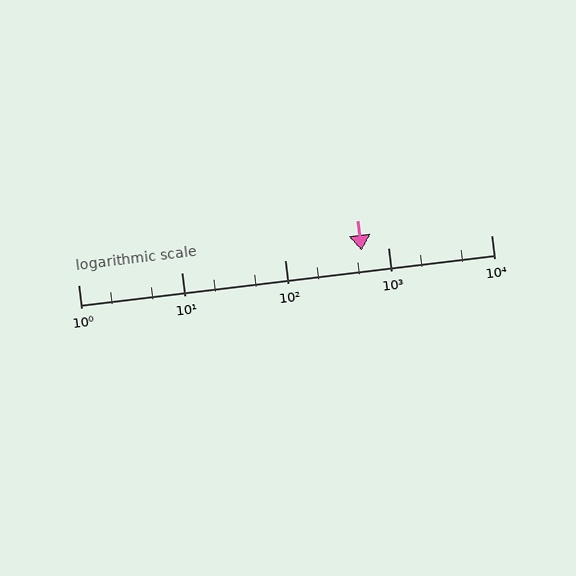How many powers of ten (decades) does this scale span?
The scale spans 4 decades, from 1 to 10000.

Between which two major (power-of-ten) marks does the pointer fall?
The pointer is between 100 and 1000.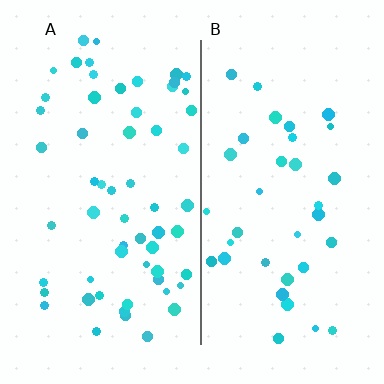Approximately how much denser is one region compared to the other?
Approximately 1.7× — region A over region B.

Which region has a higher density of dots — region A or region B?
A (the left).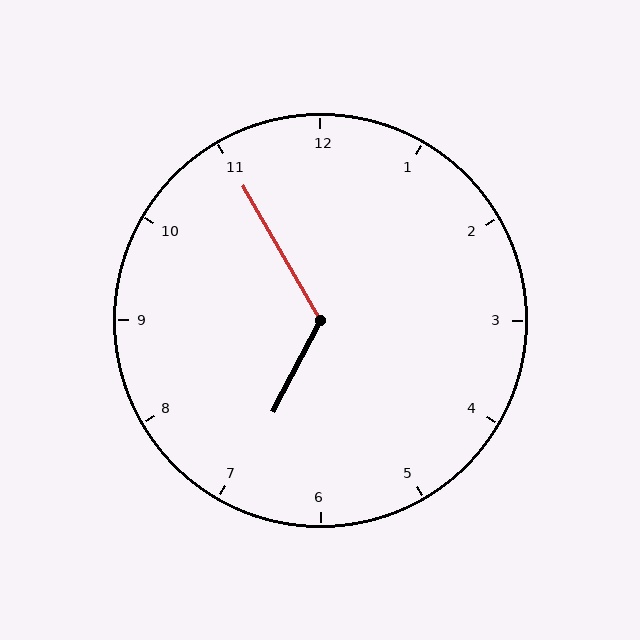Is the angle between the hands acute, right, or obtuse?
It is obtuse.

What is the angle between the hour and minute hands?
Approximately 122 degrees.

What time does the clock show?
6:55.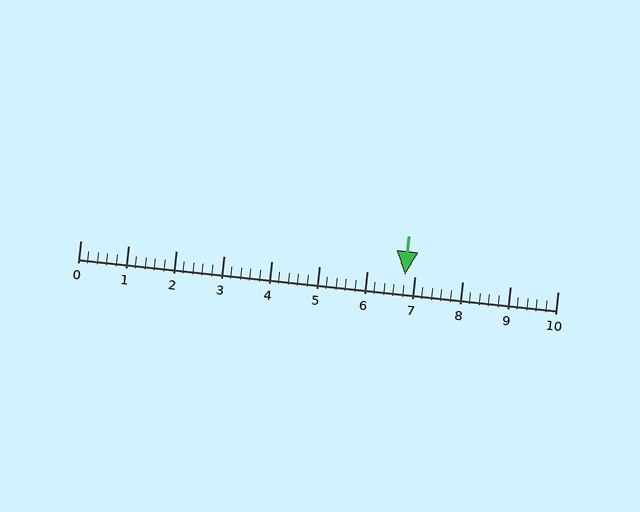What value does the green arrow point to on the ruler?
The green arrow points to approximately 6.8.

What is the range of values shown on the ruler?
The ruler shows values from 0 to 10.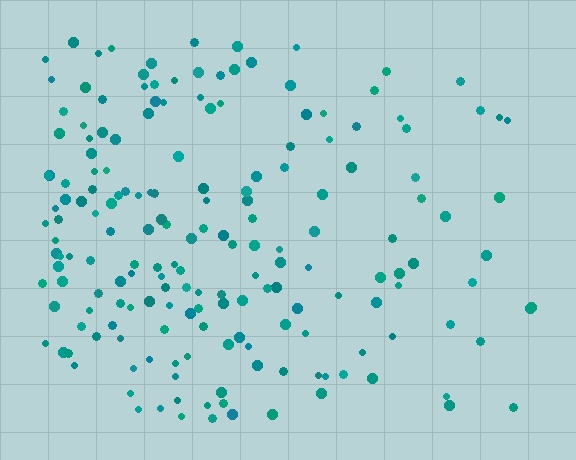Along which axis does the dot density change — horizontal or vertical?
Horizontal.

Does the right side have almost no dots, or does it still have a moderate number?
Still a moderate number, just noticeably fewer than the left.